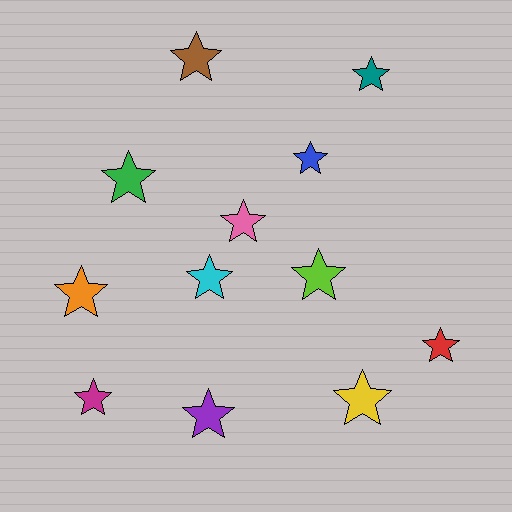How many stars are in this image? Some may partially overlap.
There are 12 stars.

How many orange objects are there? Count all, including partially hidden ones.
There is 1 orange object.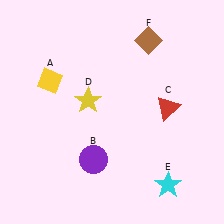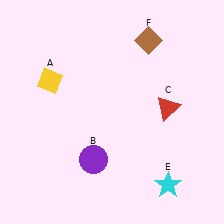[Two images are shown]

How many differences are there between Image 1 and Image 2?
There is 1 difference between the two images.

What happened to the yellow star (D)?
The yellow star (D) was removed in Image 2. It was in the top-left area of Image 1.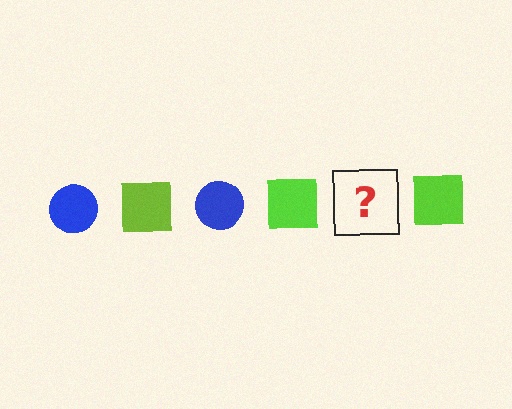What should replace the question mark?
The question mark should be replaced with a blue circle.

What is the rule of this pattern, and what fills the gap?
The rule is that the pattern alternates between blue circle and lime square. The gap should be filled with a blue circle.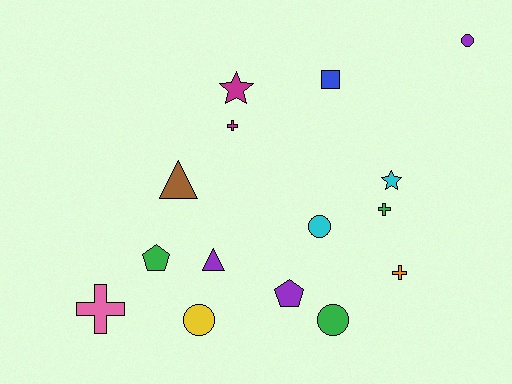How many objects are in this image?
There are 15 objects.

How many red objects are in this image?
There are no red objects.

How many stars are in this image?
There are 2 stars.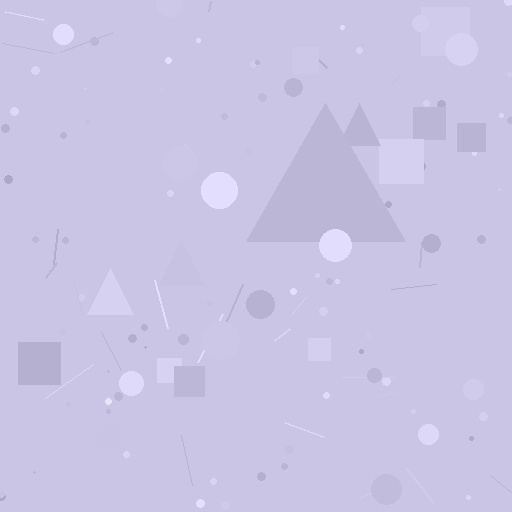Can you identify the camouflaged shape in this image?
The camouflaged shape is a triangle.